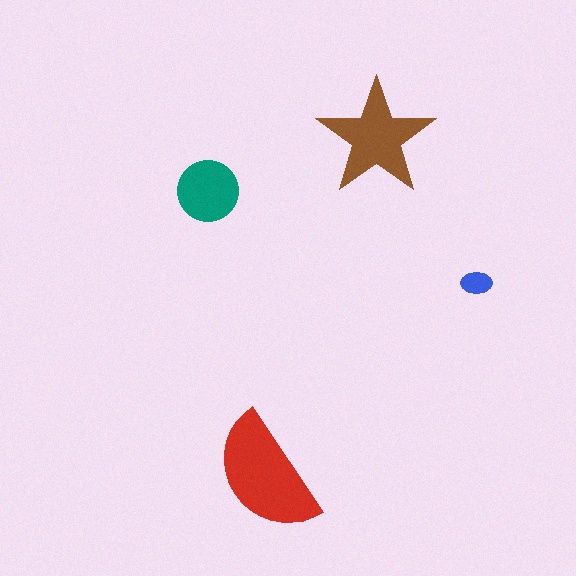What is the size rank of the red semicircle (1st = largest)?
1st.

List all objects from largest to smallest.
The red semicircle, the brown star, the teal circle, the blue ellipse.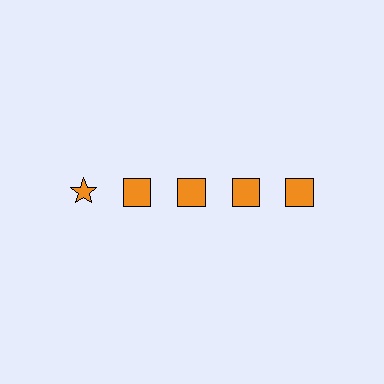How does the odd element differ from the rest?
It has a different shape: star instead of square.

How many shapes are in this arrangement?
There are 5 shapes arranged in a grid pattern.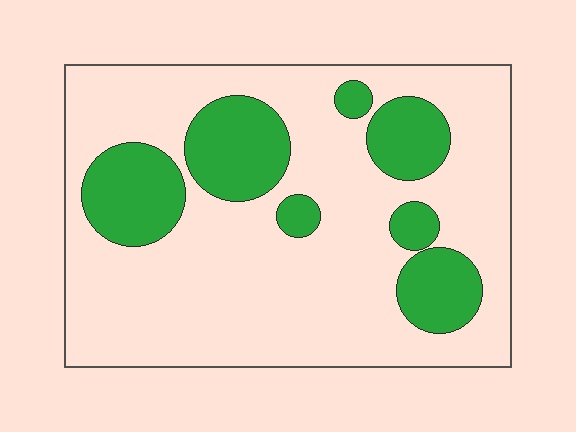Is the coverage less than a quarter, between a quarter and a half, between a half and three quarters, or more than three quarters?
Less than a quarter.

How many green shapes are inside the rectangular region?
7.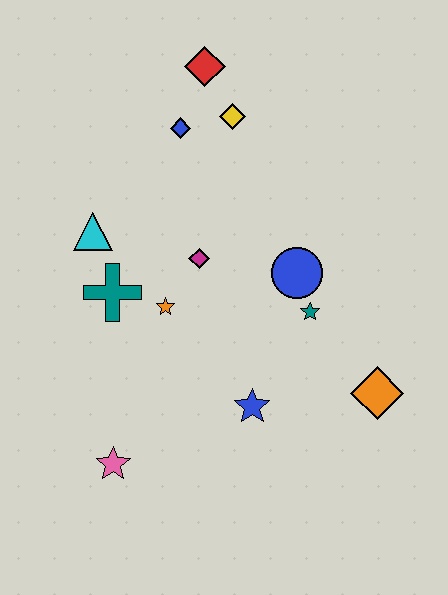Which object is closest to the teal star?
The blue circle is closest to the teal star.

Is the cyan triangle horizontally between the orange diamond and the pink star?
No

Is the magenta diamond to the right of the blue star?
No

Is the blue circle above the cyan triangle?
No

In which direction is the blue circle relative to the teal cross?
The blue circle is to the right of the teal cross.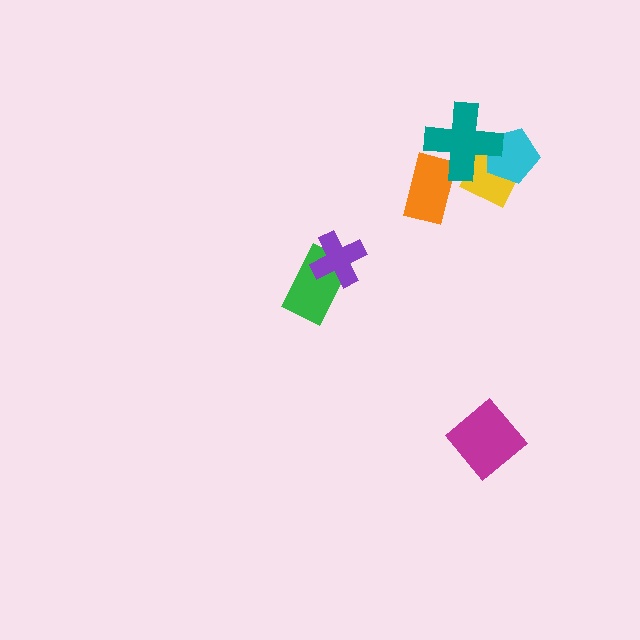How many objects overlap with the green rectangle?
1 object overlaps with the green rectangle.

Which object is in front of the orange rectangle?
The teal cross is in front of the orange rectangle.